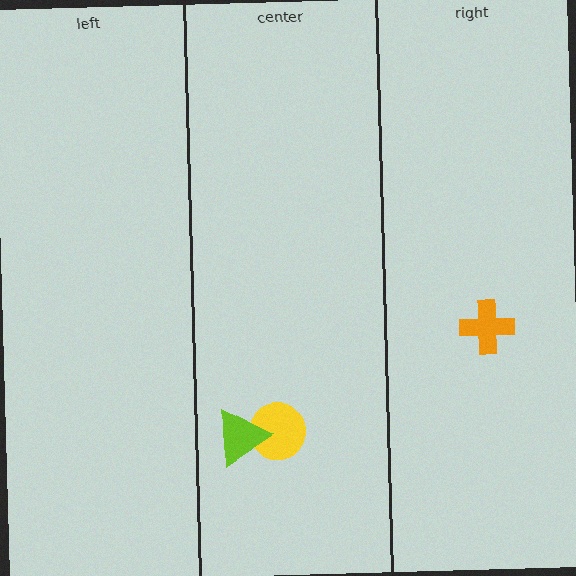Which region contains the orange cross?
The right region.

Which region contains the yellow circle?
The center region.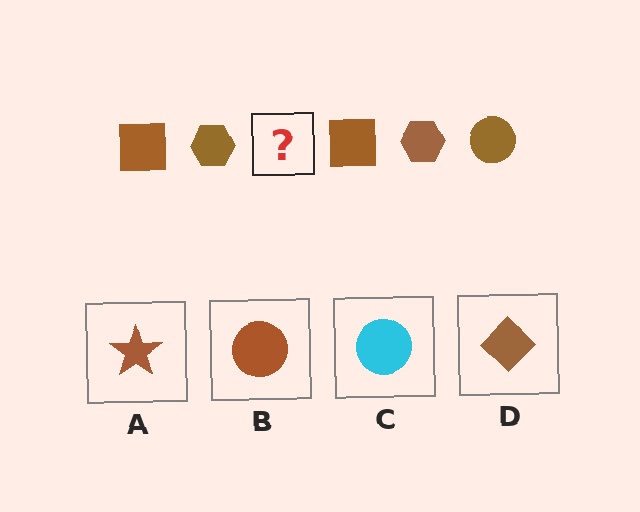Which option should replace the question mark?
Option B.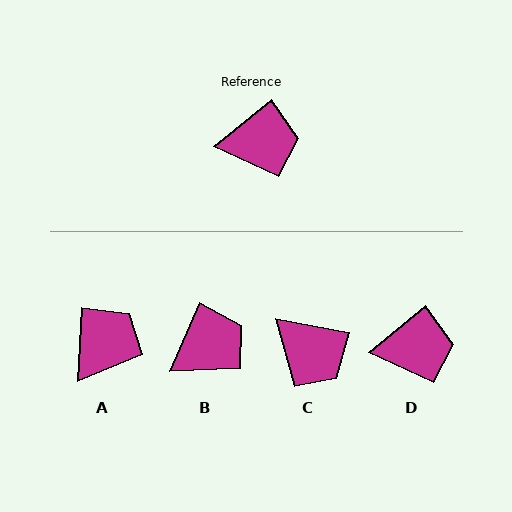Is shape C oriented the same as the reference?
No, it is off by about 50 degrees.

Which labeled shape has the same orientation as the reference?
D.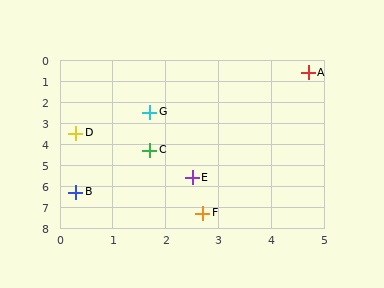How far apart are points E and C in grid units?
Points E and C are about 1.5 grid units apart.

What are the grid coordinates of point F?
Point F is at approximately (2.7, 7.3).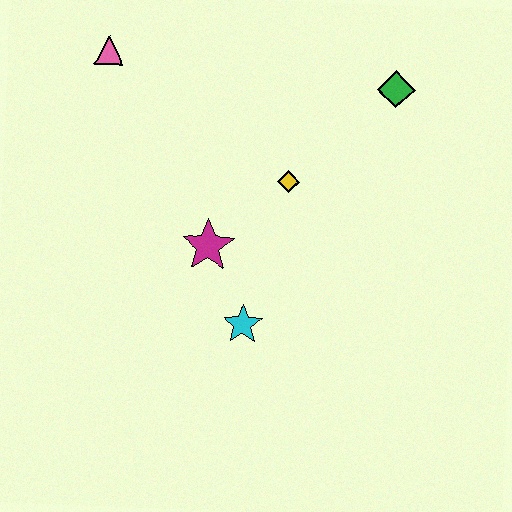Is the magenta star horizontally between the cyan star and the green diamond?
No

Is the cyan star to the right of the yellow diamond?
No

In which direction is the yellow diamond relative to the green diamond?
The yellow diamond is to the left of the green diamond.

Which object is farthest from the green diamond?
The pink triangle is farthest from the green diamond.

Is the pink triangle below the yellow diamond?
No